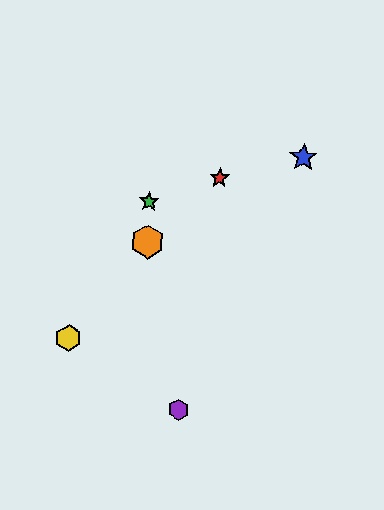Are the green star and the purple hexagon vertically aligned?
No, the green star is at x≈149 and the purple hexagon is at x≈179.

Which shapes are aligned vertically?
The green star, the orange hexagon are aligned vertically.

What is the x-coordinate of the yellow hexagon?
The yellow hexagon is at x≈68.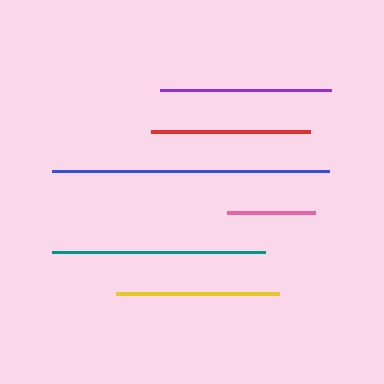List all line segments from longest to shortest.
From longest to shortest: blue, teal, purple, yellow, red, pink.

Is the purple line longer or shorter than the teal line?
The teal line is longer than the purple line.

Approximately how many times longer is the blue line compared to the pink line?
The blue line is approximately 3.2 times the length of the pink line.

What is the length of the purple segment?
The purple segment is approximately 170 pixels long.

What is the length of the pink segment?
The pink segment is approximately 88 pixels long.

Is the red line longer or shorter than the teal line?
The teal line is longer than the red line.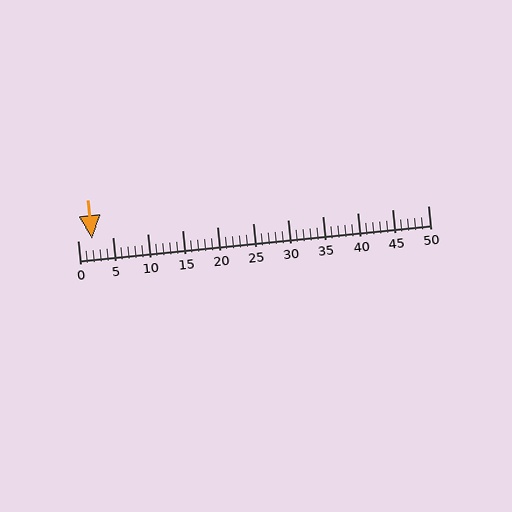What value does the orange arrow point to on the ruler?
The orange arrow points to approximately 2.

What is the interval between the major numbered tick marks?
The major tick marks are spaced 5 units apart.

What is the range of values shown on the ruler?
The ruler shows values from 0 to 50.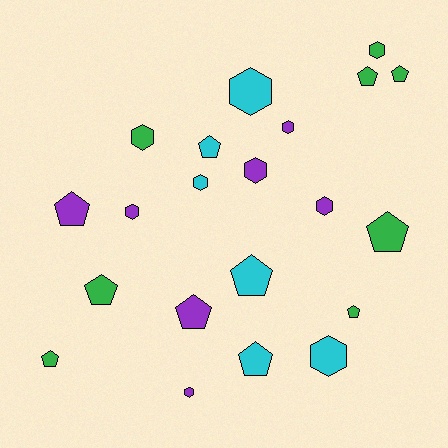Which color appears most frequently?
Green, with 8 objects.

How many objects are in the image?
There are 21 objects.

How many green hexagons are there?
There are 2 green hexagons.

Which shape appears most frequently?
Pentagon, with 11 objects.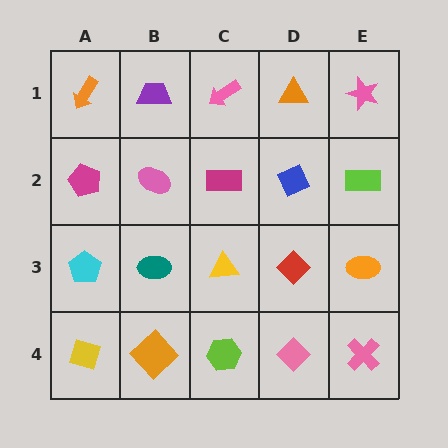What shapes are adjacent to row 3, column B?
A pink ellipse (row 2, column B), an orange diamond (row 4, column B), a cyan pentagon (row 3, column A), a yellow triangle (row 3, column C).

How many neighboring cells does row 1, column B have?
3.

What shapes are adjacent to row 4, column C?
A yellow triangle (row 3, column C), an orange diamond (row 4, column B), a pink diamond (row 4, column D).